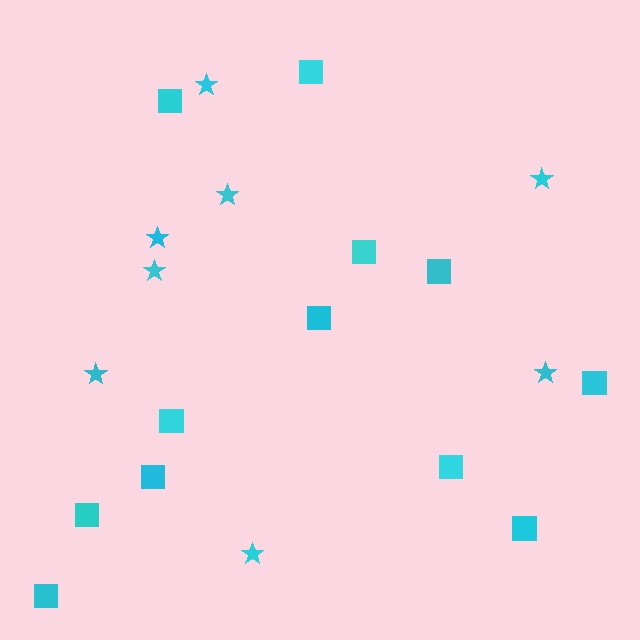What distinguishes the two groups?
There are 2 groups: one group of squares (12) and one group of stars (8).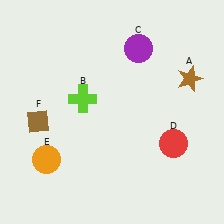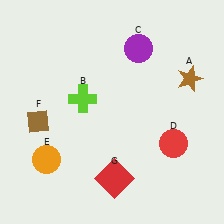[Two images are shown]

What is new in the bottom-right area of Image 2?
A red square (G) was added in the bottom-right area of Image 2.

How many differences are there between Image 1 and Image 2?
There is 1 difference between the two images.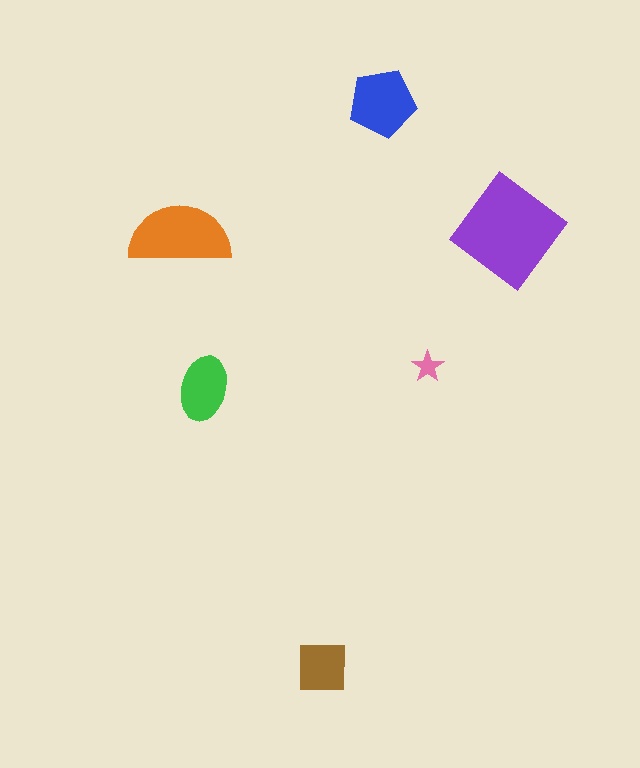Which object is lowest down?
The brown square is bottommost.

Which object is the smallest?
The pink star.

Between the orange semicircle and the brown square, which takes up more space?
The orange semicircle.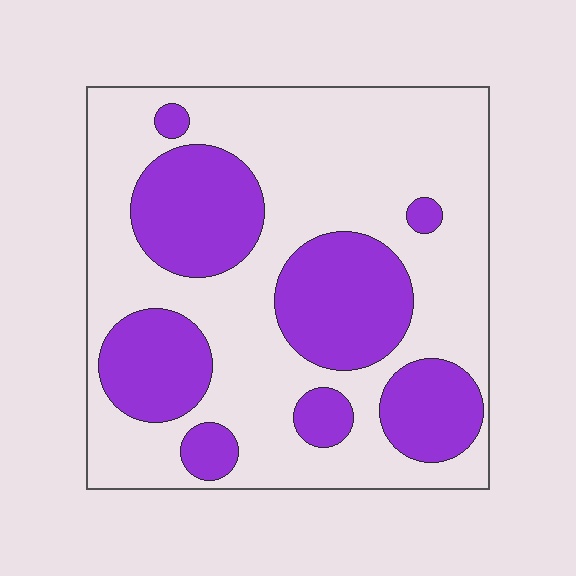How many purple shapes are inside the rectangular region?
8.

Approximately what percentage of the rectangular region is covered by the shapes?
Approximately 35%.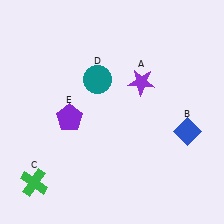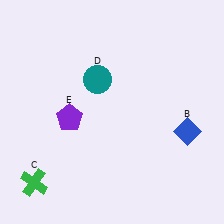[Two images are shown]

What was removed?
The purple star (A) was removed in Image 2.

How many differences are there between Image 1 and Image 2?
There is 1 difference between the two images.